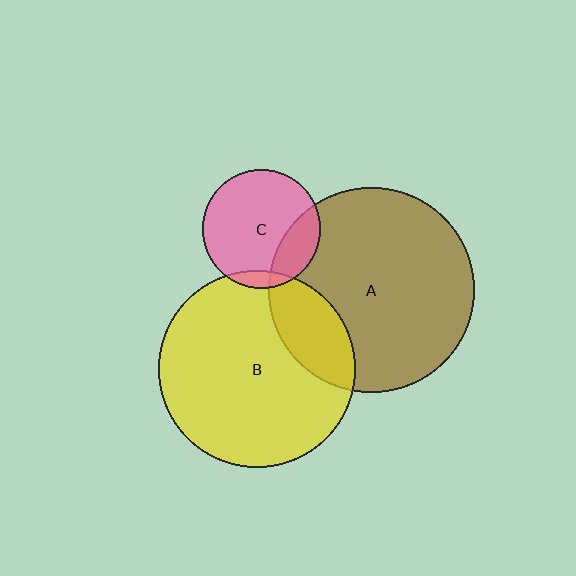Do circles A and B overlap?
Yes.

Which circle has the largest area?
Circle A (brown).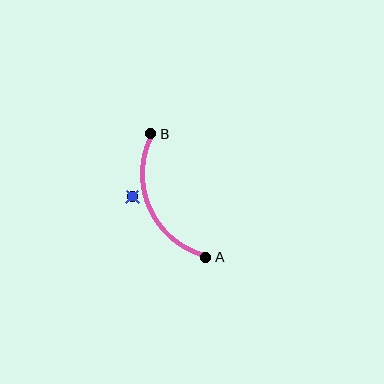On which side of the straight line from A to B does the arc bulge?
The arc bulges to the left of the straight line connecting A and B.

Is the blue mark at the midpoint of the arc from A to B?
No — the blue mark does not lie on the arc at all. It sits slightly outside the curve.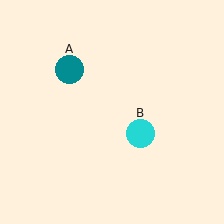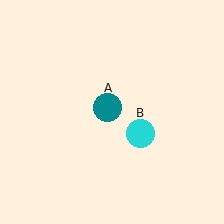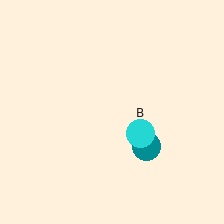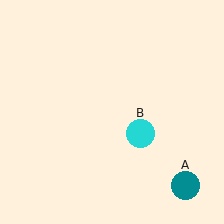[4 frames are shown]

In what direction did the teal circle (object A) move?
The teal circle (object A) moved down and to the right.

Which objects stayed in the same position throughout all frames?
Cyan circle (object B) remained stationary.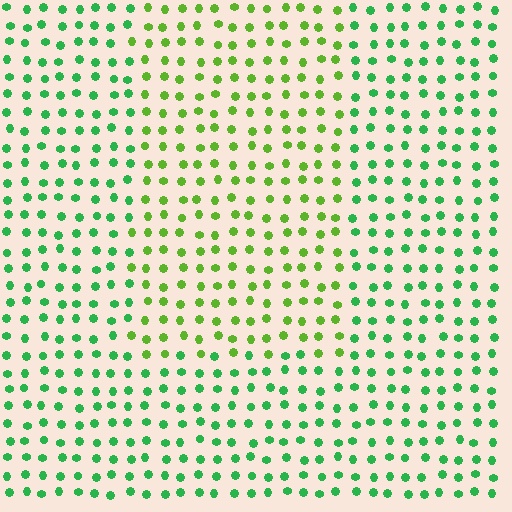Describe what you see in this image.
The image is filled with small green elements in a uniform arrangement. A rectangle-shaped region is visible where the elements are tinted to a slightly different hue, forming a subtle color boundary.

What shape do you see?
I see a rectangle.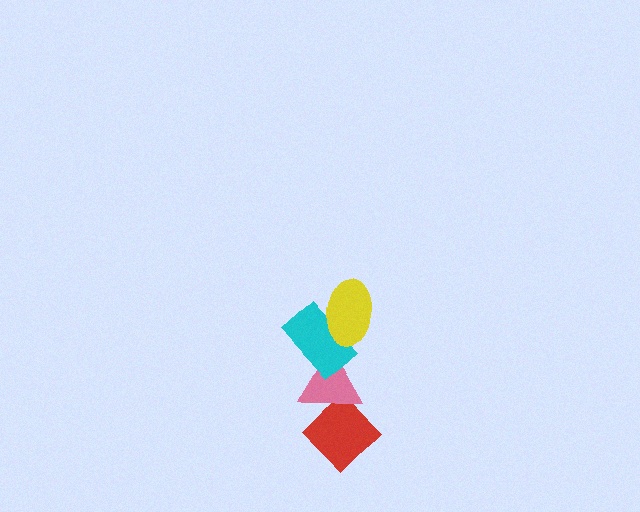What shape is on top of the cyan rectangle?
The yellow ellipse is on top of the cyan rectangle.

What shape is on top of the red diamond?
The pink triangle is on top of the red diamond.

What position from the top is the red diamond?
The red diamond is 4th from the top.